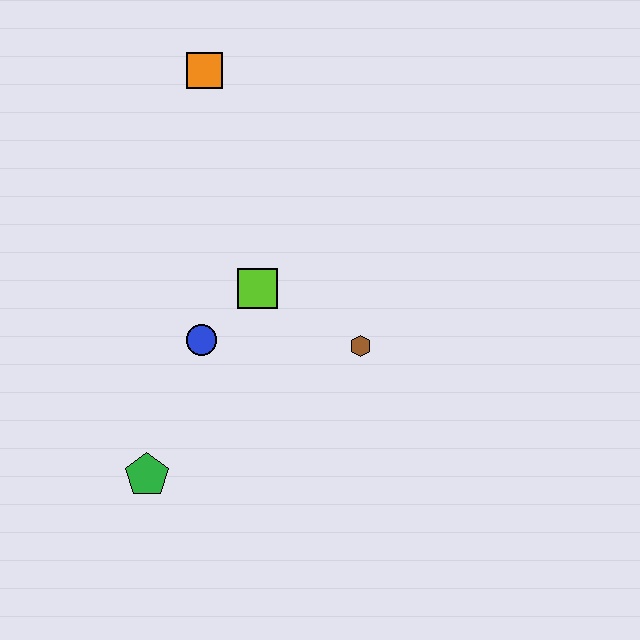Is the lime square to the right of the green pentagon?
Yes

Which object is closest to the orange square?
The lime square is closest to the orange square.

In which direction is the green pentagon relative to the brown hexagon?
The green pentagon is to the left of the brown hexagon.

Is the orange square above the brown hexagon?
Yes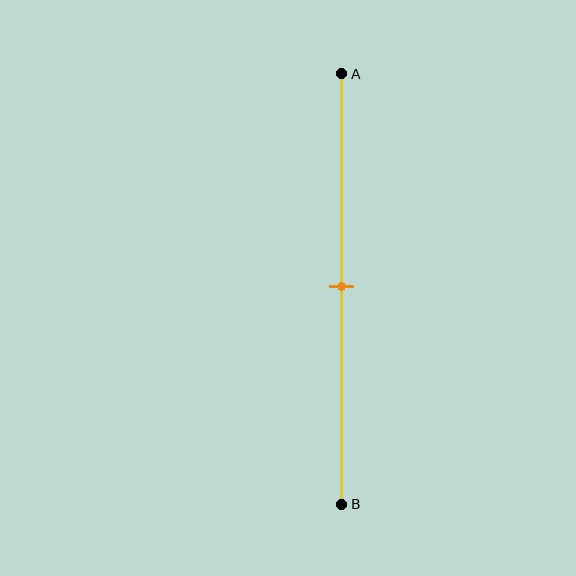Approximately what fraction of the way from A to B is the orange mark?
The orange mark is approximately 50% of the way from A to B.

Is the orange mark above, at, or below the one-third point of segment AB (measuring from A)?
The orange mark is below the one-third point of segment AB.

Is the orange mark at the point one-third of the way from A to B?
No, the mark is at about 50% from A, not at the 33% one-third point.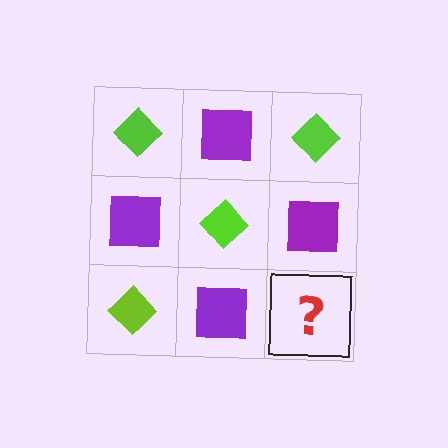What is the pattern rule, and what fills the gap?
The rule is that it alternates lime diamond and purple square in a checkerboard pattern. The gap should be filled with a lime diamond.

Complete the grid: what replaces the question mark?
The question mark should be replaced with a lime diamond.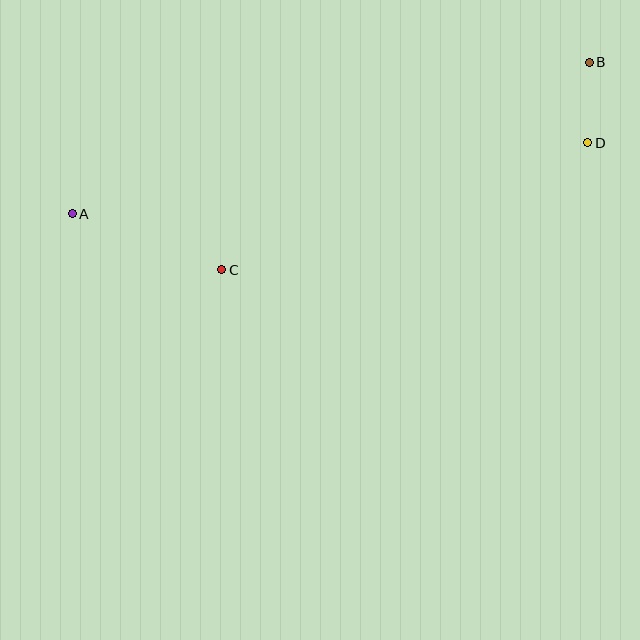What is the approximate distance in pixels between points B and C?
The distance between B and C is approximately 422 pixels.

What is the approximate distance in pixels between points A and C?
The distance between A and C is approximately 160 pixels.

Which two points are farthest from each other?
Points A and B are farthest from each other.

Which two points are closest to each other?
Points B and D are closest to each other.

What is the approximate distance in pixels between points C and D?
The distance between C and D is approximately 387 pixels.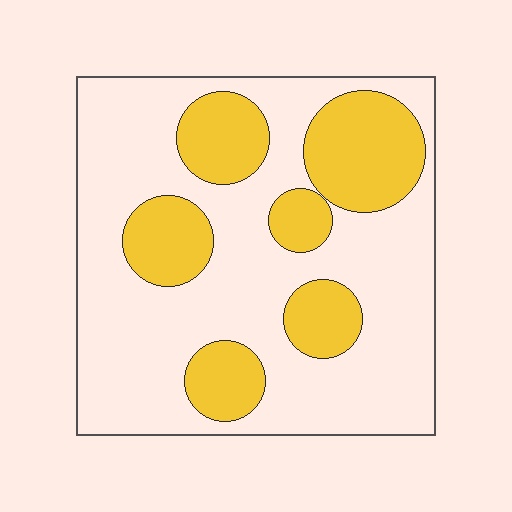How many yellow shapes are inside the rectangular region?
6.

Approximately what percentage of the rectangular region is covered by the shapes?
Approximately 30%.